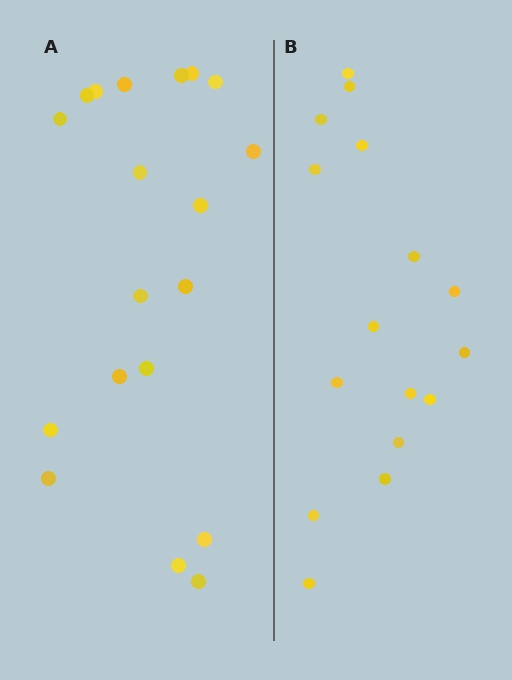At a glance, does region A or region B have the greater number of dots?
Region A (the left region) has more dots.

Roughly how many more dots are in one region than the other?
Region A has just a few more — roughly 2 or 3 more dots than region B.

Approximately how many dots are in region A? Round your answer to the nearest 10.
About 20 dots. (The exact count is 19, which rounds to 20.)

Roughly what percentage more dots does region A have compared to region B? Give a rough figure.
About 20% more.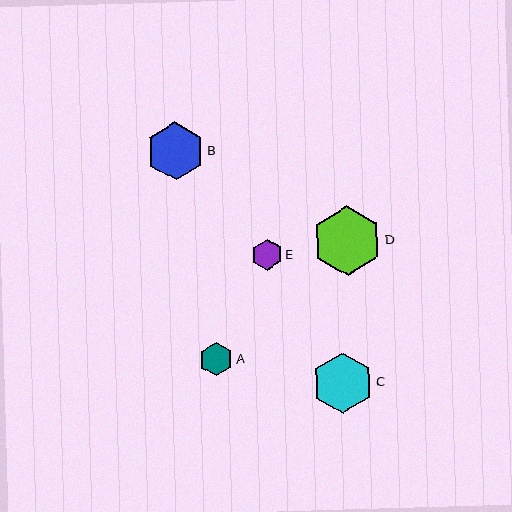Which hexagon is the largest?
Hexagon D is the largest with a size of approximately 70 pixels.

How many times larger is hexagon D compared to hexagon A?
Hexagon D is approximately 2.1 times the size of hexagon A.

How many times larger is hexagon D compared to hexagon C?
Hexagon D is approximately 1.2 times the size of hexagon C.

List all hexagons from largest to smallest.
From largest to smallest: D, C, B, A, E.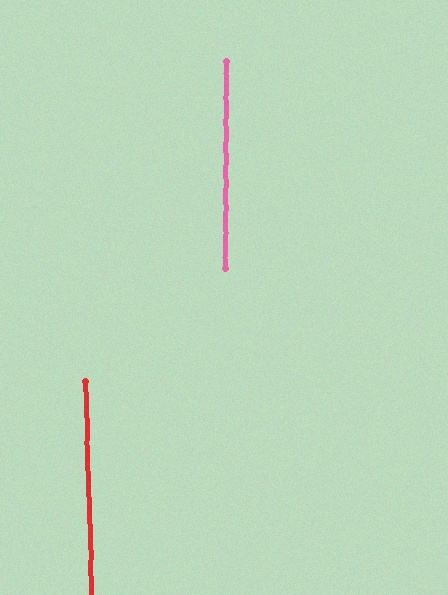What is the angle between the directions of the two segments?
Approximately 2 degrees.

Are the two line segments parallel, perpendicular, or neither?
Parallel — their directions differ by only 2.0°.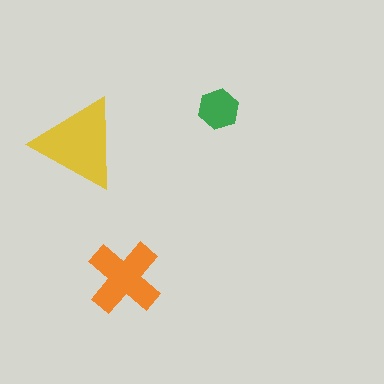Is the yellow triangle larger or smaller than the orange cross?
Larger.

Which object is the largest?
The yellow triangle.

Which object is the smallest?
The green hexagon.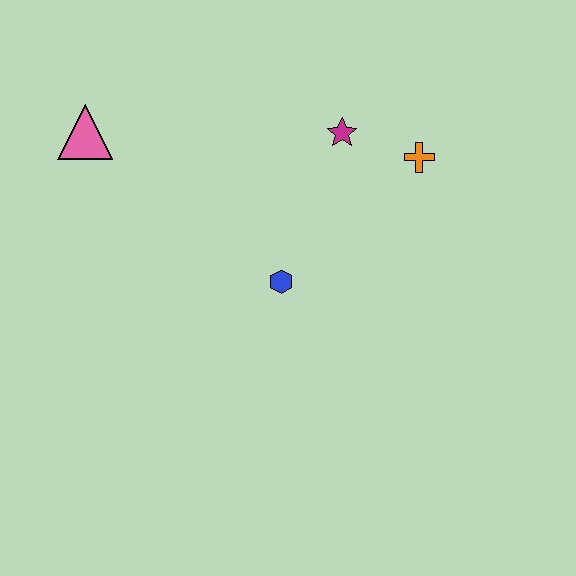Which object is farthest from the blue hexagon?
The pink triangle is farthest from the blue hexagon.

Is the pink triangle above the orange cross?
Yes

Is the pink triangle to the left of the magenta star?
Yes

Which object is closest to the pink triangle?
The blue hexagon is closest to the pink triangle.